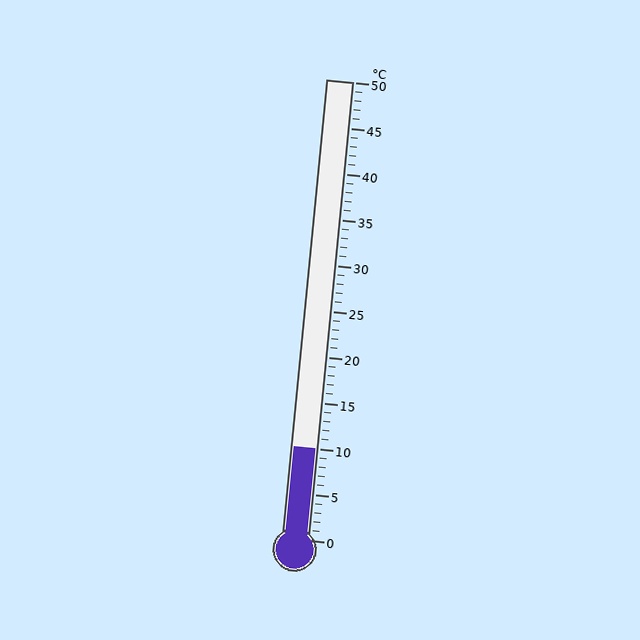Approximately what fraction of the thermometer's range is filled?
The thermometer is filled to approximately 20% of its range.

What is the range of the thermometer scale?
The thermometer scale ranges from 0°C to 50°C.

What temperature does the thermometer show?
The thermometer shows approximately 10°C.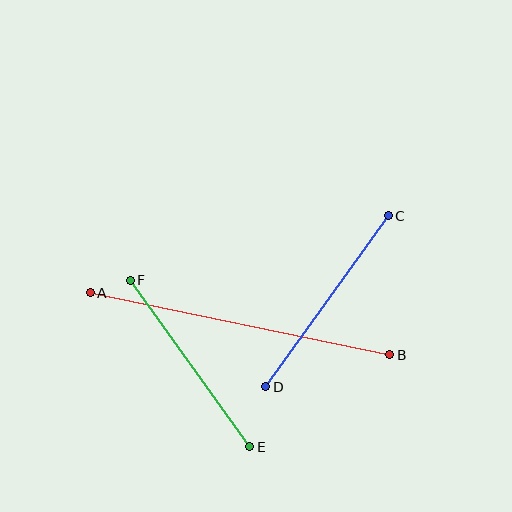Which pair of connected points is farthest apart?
Points A and B are farthest apart.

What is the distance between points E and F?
The distance is approximately 205 pixels.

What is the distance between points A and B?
The distance is approximately 306 pixels.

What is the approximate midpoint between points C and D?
The midpoint is at approximately (327, 301) pixels.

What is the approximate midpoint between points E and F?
The midpoint is at approximately (190, 364) pixels.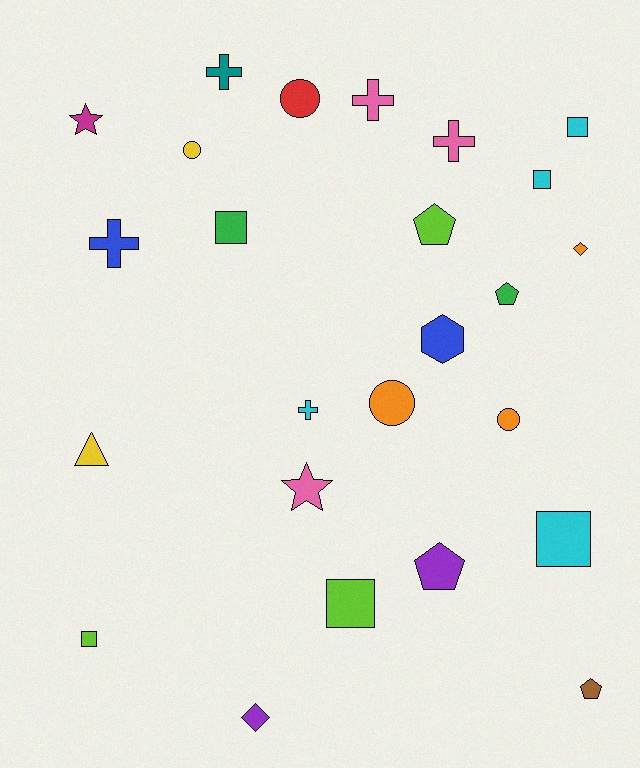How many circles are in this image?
There are 4 circles.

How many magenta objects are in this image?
There is 1 magenta object.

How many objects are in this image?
There are 25 objects.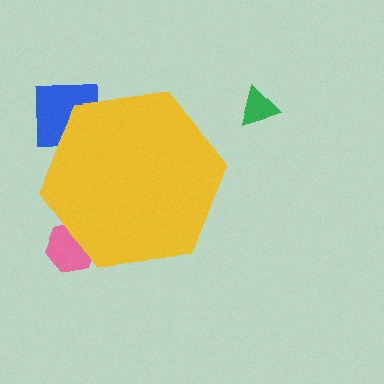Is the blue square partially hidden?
Yes, the blue square is partially hidden behind the yellow hexagon.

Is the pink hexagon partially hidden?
Yes, the pink hexagon is partially hidden behind the yellow hexagon.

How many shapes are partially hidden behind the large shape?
2 shapes are partially hidden.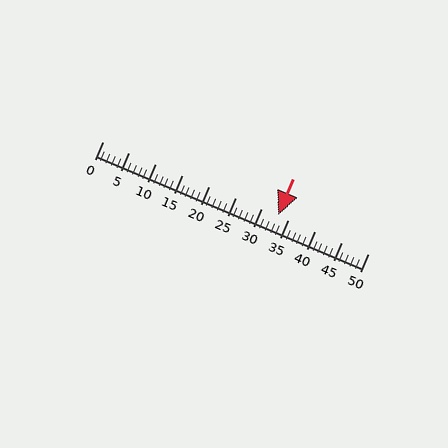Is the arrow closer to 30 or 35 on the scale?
The arrow is closer to 35.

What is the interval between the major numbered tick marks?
The major tick marks are spaced 5 units apart.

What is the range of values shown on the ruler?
The ruler shows values from 0 to 50.